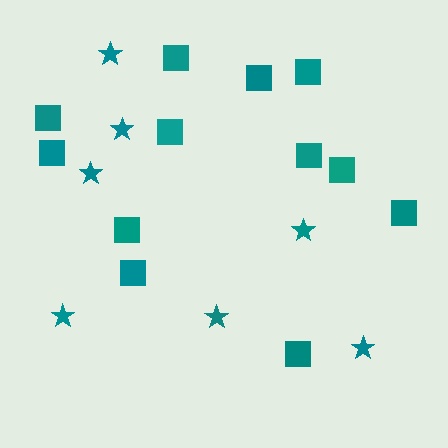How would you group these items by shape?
There are 2 groups: one group of squares (12) and one group of stars (7).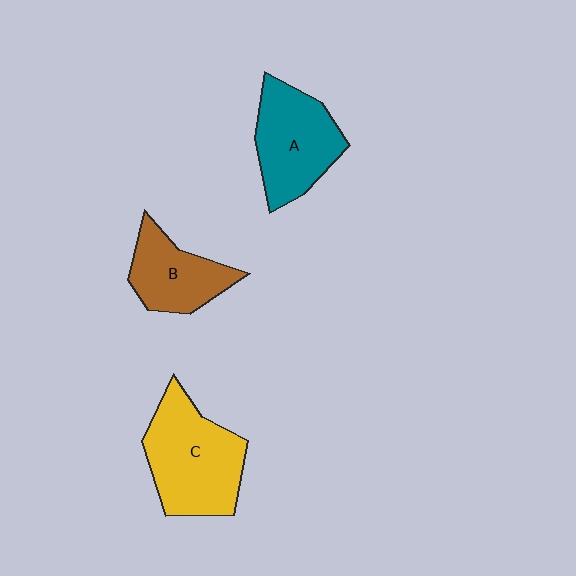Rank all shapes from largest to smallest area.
From largest to smallest: C (yellow), A (teal), B (brown).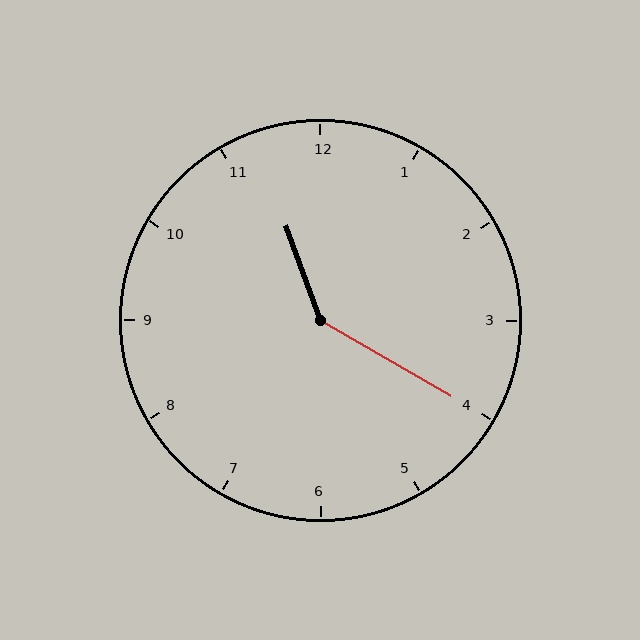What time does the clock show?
11:20.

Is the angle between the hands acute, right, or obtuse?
It is obtuse.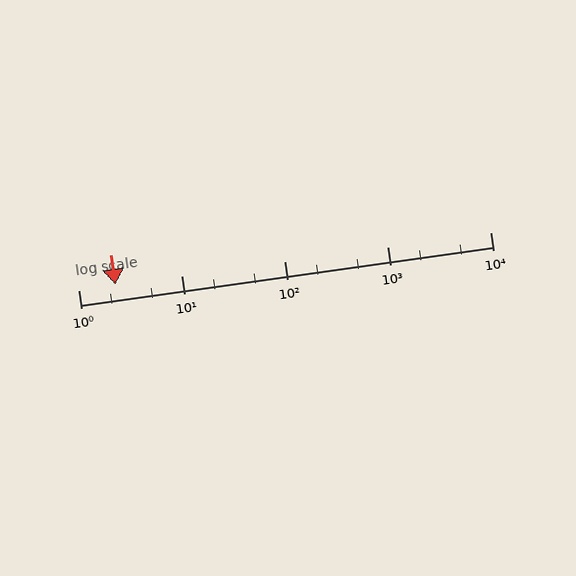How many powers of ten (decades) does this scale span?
The scale spans 4 decades, from 1 to 10000.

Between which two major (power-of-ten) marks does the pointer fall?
The pointer is between 1 and 10.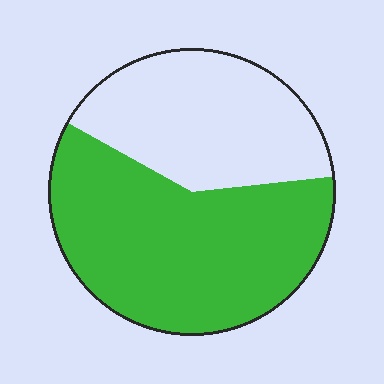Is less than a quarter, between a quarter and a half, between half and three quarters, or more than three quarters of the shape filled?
Between half and three quarters.